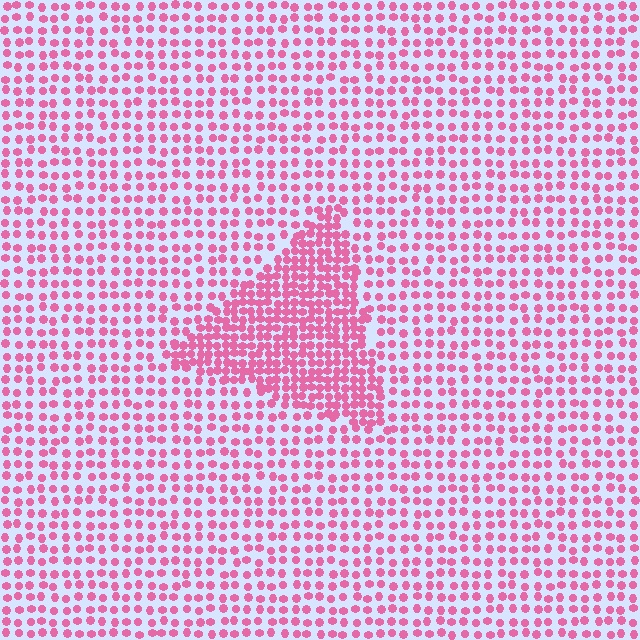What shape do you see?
I see a triangle.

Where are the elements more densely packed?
The elements are more densely packed inside the triangle boundary.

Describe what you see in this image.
The image contains small pink elements arranged at two different densities. A triangle-shaped region is visible where the elements are more densely packed than the surrounding area.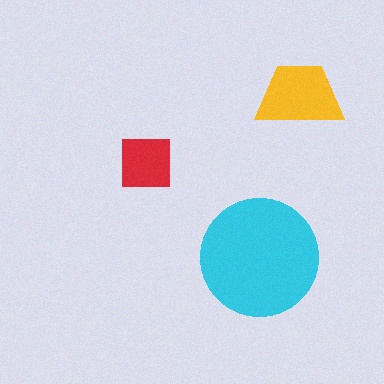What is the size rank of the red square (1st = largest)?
3rd.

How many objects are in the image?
There are 3 objects in the image.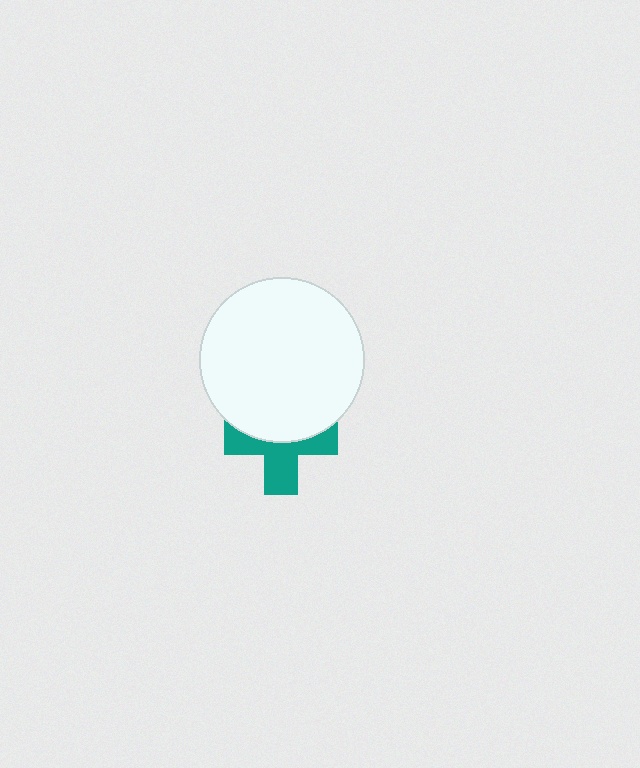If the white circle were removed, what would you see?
You would see the complete teal cross.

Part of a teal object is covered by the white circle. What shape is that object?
It is a cross.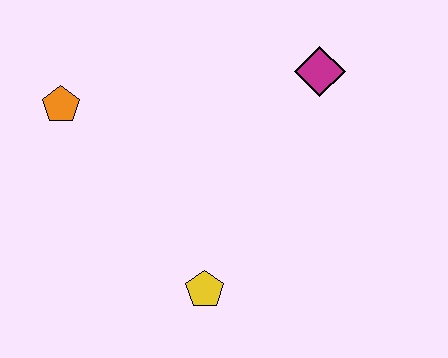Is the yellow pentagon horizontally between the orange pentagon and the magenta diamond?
Yes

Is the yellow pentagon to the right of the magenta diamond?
No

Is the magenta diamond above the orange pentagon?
Yes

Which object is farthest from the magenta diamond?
The orange pentagon is farthest from the magenta diamond.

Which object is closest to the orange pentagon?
The yellow pentagon is closest to the orange pentagon.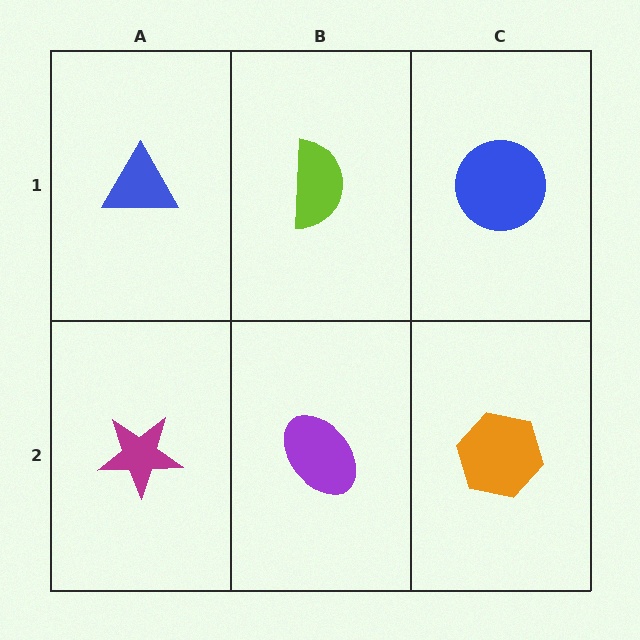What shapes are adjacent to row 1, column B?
A purple ellipse (row 2, column B), a blue triangle (row 1, column A), a blue circle (row 1, column C).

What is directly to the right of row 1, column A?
A lime semicircle.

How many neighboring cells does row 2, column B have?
3.